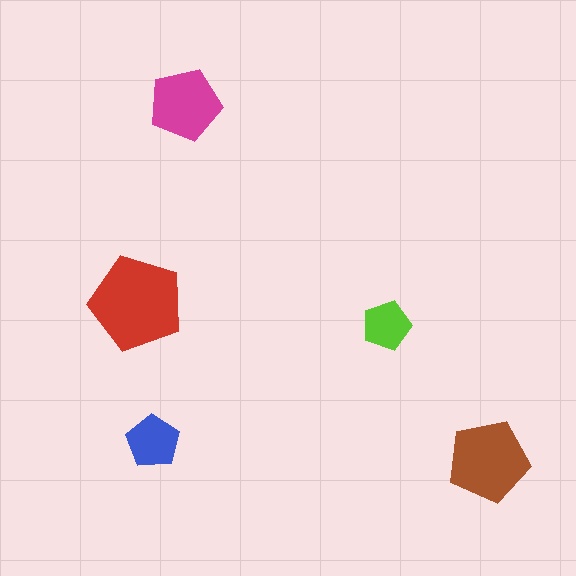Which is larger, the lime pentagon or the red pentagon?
The red one.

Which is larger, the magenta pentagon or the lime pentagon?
The magenta one.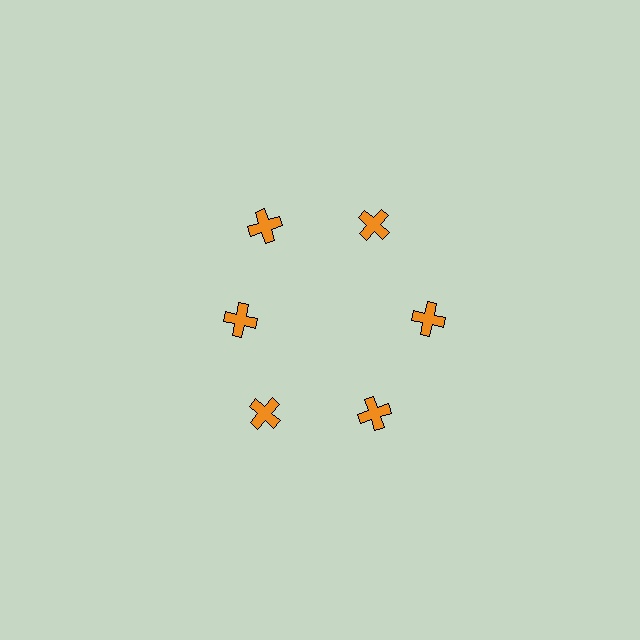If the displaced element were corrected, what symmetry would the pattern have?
It would have 6-fold rotational symmetry — the pattern would map onto itself every 60 degrees.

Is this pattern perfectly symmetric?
No. The 6 orange crosses are arranged in a ring, but one element near the 9 o'clock position is pulled inward toward the center, breaking the 6-fold rotational symmetry.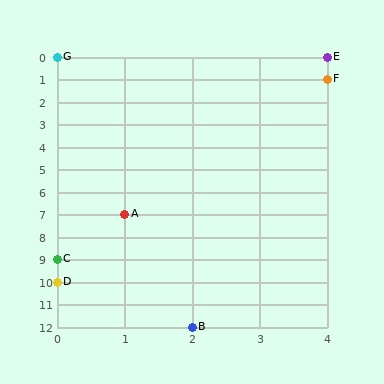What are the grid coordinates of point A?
Point A is at grid coordinates (1, 7).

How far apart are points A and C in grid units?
Points A and C are 1 column and 2 rows apart (about 2.2 grid units diagonally).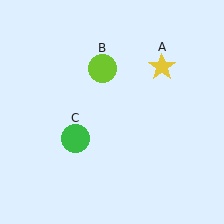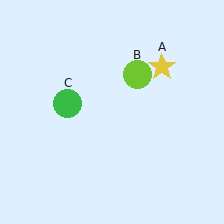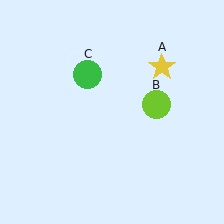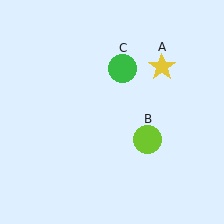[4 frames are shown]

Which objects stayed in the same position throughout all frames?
Yellow star (object A) remained stationary.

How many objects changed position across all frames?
2 objects changed position: lime circle (object B), green circle (object C).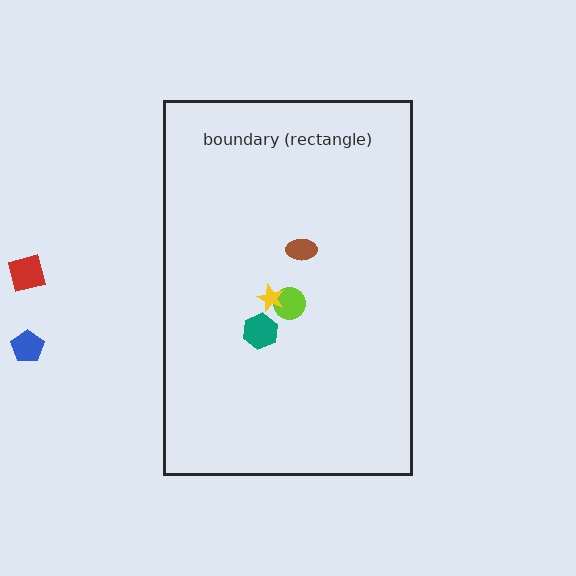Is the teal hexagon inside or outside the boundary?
Inside.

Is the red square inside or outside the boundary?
Outside.